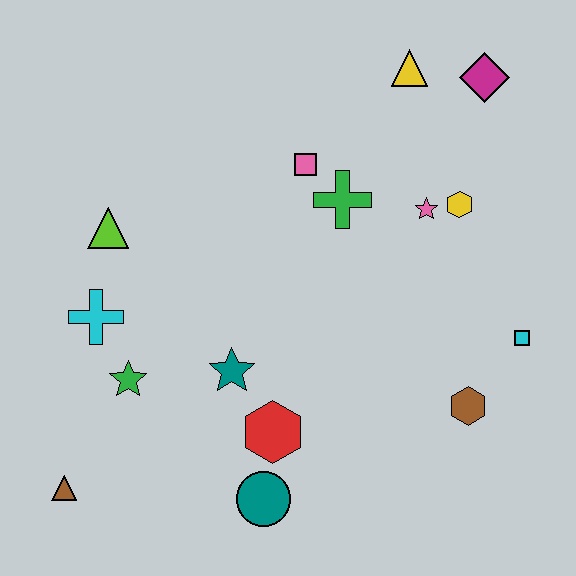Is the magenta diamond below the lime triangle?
No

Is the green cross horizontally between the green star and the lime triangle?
No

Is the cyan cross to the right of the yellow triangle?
No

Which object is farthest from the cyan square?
The brown triangle is farthest from the cyan square.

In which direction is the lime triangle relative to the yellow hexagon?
The lime triangle is to the left of the yellow hexagon.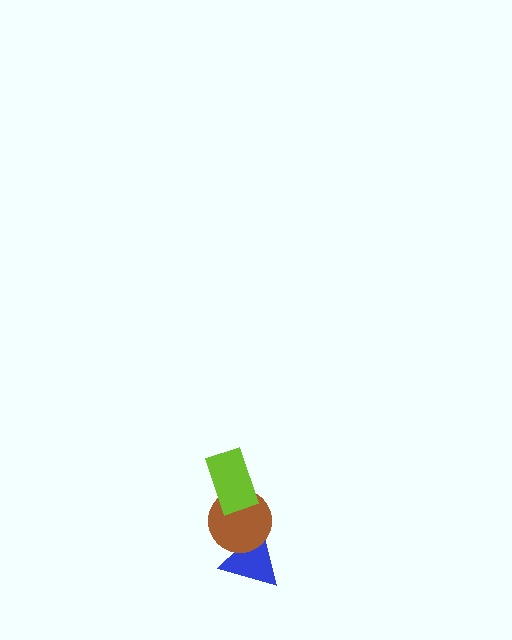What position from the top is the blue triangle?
The blue triangle is 3rd from the top.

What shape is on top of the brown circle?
The lime rectangle is on top of the brown circle.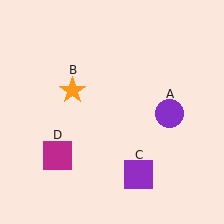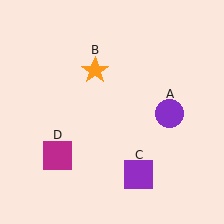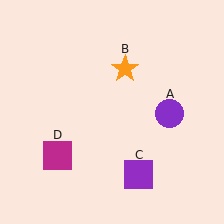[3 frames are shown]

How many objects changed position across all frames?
1 object changed position: orange star (object B).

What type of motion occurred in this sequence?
The orange star (object B) rotated clockwise around the center of the scene.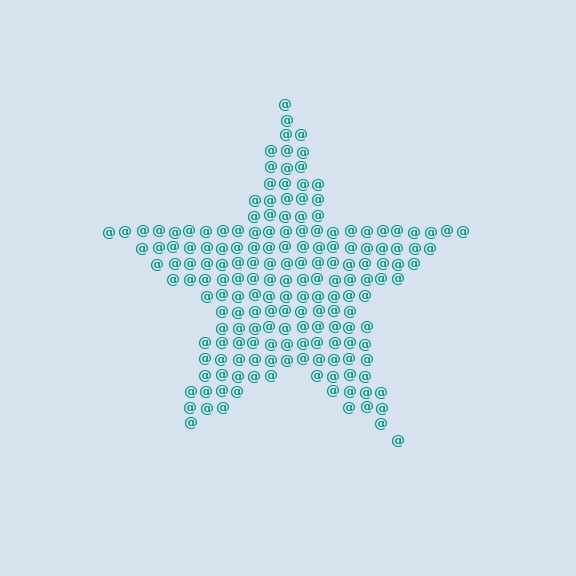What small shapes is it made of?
It is made of small at signs.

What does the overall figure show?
The overall figure shows a star.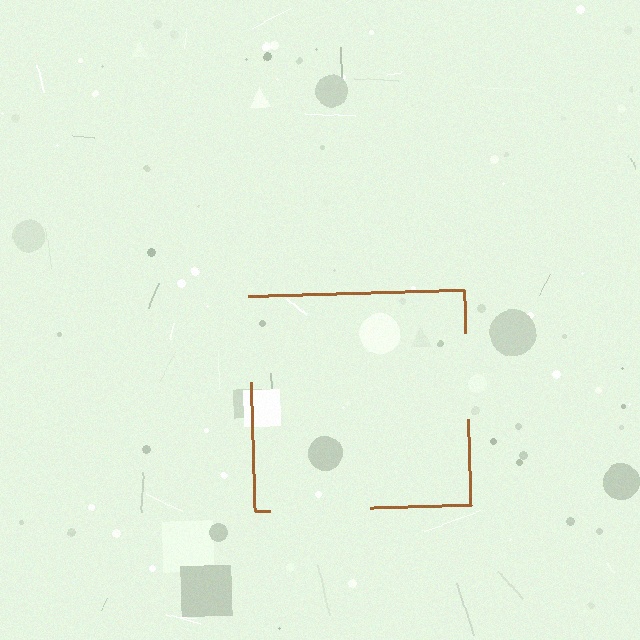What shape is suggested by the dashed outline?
The dashed outline suggests a square.